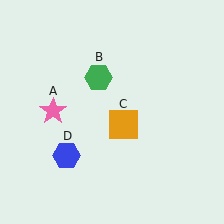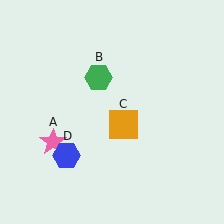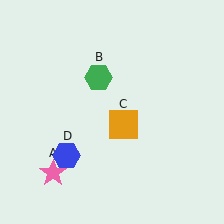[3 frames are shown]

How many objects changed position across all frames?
1 object changed position: pink star (object A).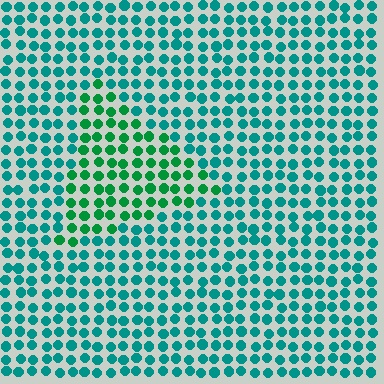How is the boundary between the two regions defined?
The boundary is defined purely by a slight shift in hue (about 34 degrees). Spacing, size, and orientation are identical on both sides.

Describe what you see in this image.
The image is filled with small teal elements in a uniform arrangement. A triangle-shaped region is visible where the elements are tinted to a slightly different hue, forming a subtle color boundary.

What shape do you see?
I see a triangle.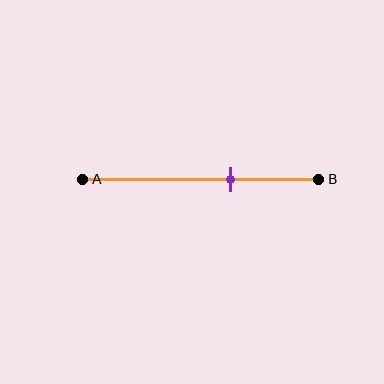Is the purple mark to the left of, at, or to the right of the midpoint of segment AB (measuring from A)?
The purple mark is to the right of the midpoint of segment AB.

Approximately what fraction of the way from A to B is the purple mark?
The purple mark is approximately 65% of the way from A to B.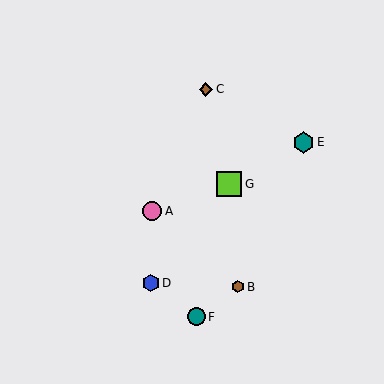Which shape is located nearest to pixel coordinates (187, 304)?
The teal circle (labeled F) at (196, 317) is nearest to that location.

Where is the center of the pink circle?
The center of the pink circle is at (152, 211).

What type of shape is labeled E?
Shape E is a teal hexagon.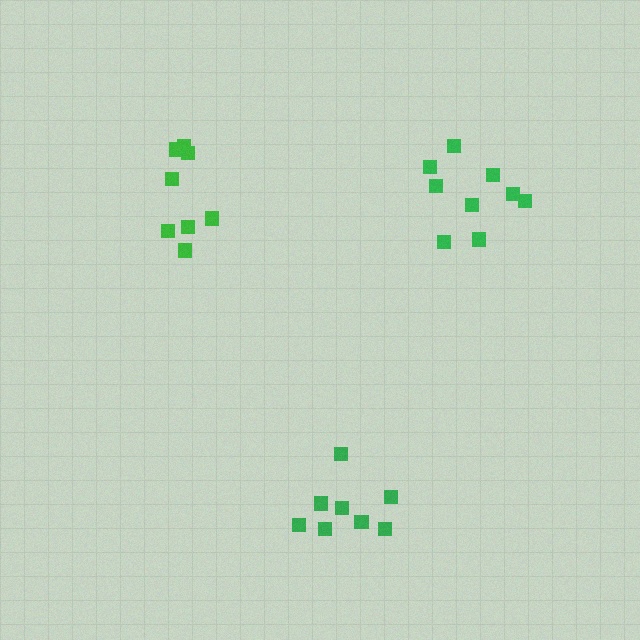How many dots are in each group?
Group 1: 8 dots, Group 2: 9 dots, Group 3: 8 dots (25 total).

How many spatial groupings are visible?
There are 3 spatial groupings.